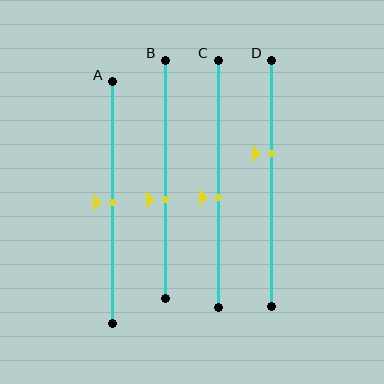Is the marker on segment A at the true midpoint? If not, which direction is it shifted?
Yes, the marker on segment A is at the true midpoint.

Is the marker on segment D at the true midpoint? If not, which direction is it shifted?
No, the marker on segment D is shifted upward by about 12% of the segment length.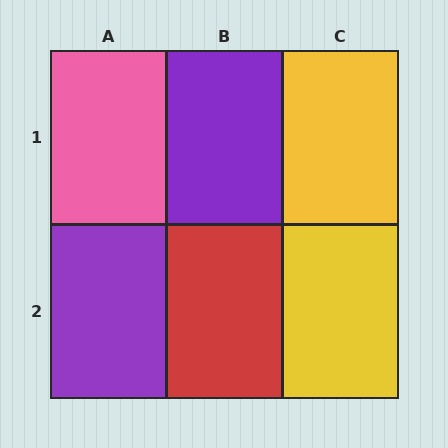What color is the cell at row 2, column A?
Purple.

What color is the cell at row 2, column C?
Yellow.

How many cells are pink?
1 cell is pink.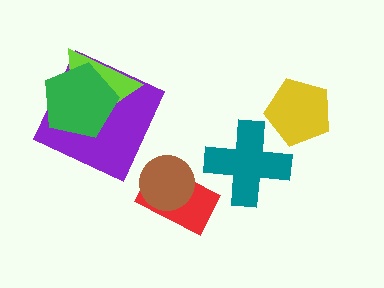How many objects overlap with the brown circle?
1 object overlaps with the brown circle.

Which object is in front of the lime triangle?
The green pentagon is in front of the lime triangle.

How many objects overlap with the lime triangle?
2 objects overlap with the lime triangle.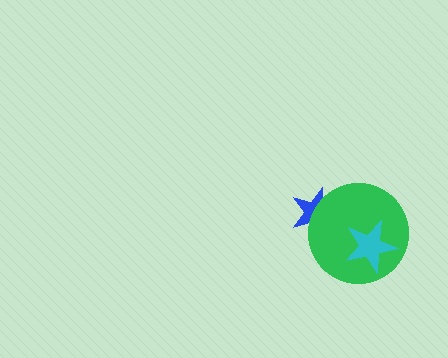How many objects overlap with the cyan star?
1 object overlaps with the cyan star.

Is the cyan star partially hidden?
No, no other shape covers it.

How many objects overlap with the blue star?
1 object overlaps with the blue star.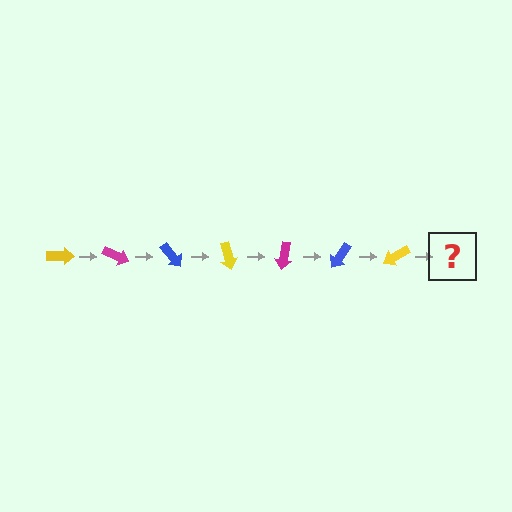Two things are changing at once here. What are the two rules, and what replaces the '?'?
The two rules are that it rotates 25 degrees each step and the color cycles through yellow, magenta, and blue. The '?' should be a magenta arrow, rotated 175 degrees from the start.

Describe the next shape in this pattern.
It should be a magenta arrow, rotated 175 degrees from the start.